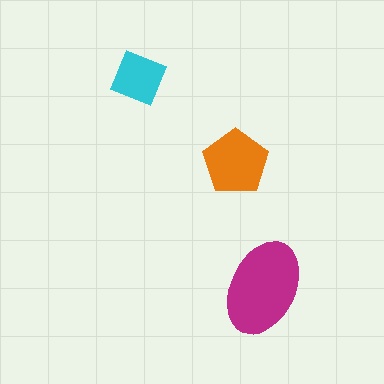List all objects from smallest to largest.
The cyan diamond, the orange pentagon, the magenta ellipse.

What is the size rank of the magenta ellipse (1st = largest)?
1st.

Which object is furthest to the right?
The magenta ellipse is rightmost.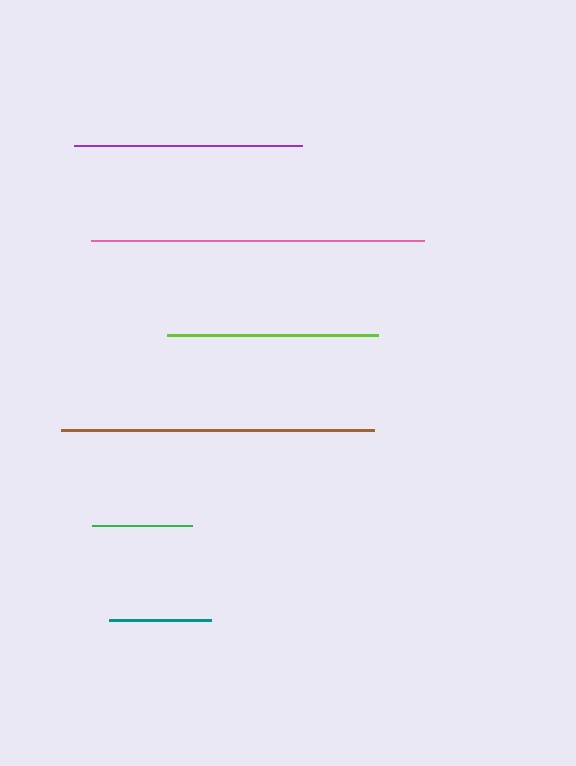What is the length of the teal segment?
The teal segment is approximately 102 pixels long.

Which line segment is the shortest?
The green line is the shortest at approximately 99 pixels.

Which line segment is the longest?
The pink line is the longest at approximately 333 pixels.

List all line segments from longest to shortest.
From longest to shortest: pink, brown, purple, lime, teal, green.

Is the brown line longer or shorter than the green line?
The brown line is longer than the green line.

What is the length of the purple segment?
The purple segment is approximately 228 pixels long.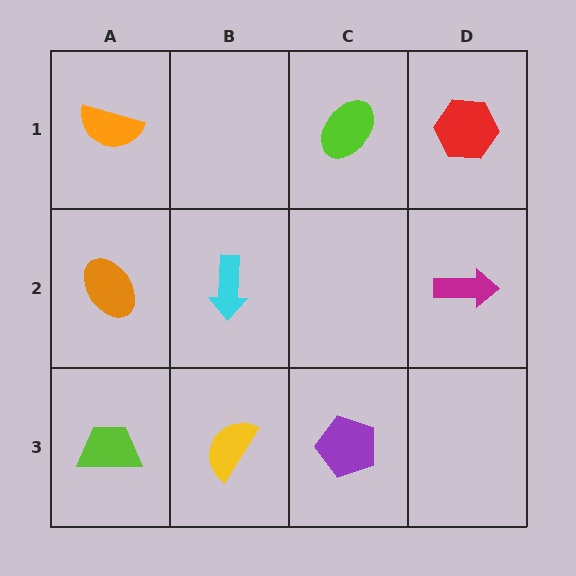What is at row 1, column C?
A lime ellipse.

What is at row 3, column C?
A purple pentagon.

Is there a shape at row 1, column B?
No, that cell is empty.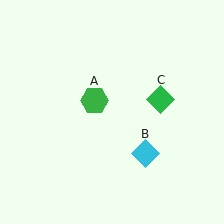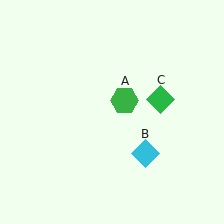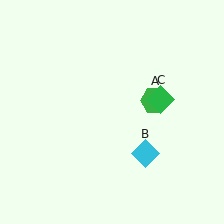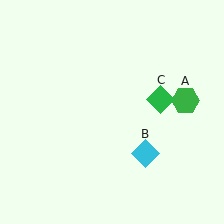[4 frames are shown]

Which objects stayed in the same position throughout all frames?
Cyan diamond (object B) and green diamond (object C) remained stationary.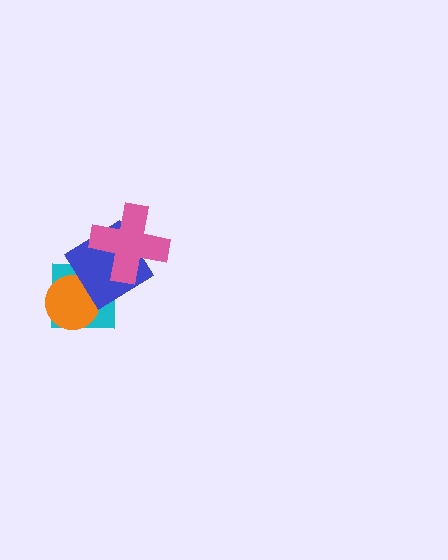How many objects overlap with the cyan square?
2 objects overlap with the cyan square.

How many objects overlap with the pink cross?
1 object overlaps with the pink cross.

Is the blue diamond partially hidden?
Yes, it is partially covered by another shape.